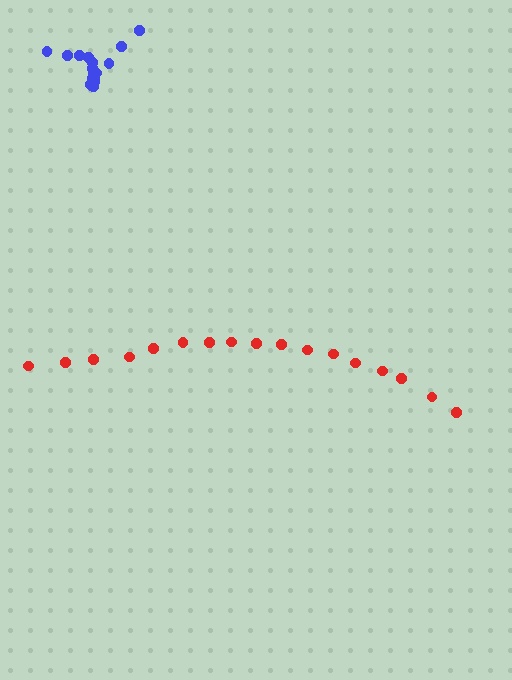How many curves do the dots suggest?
There are 2 distinct paths.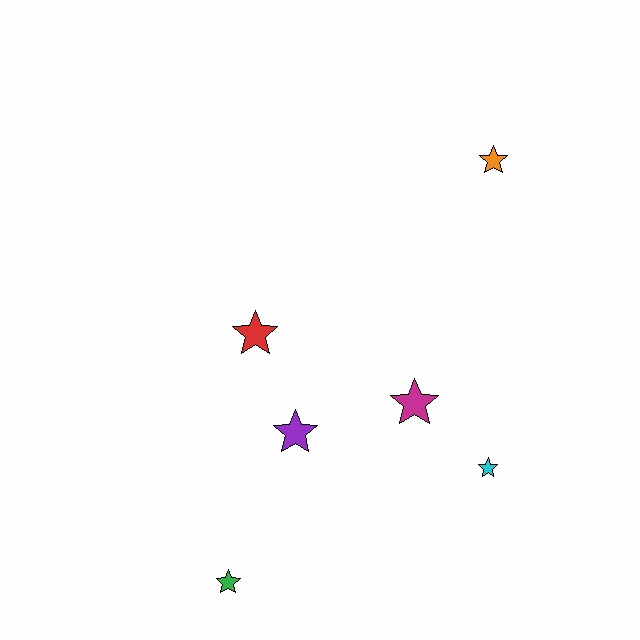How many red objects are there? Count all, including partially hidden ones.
There is 1 red object.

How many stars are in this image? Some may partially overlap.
There are 6 stars.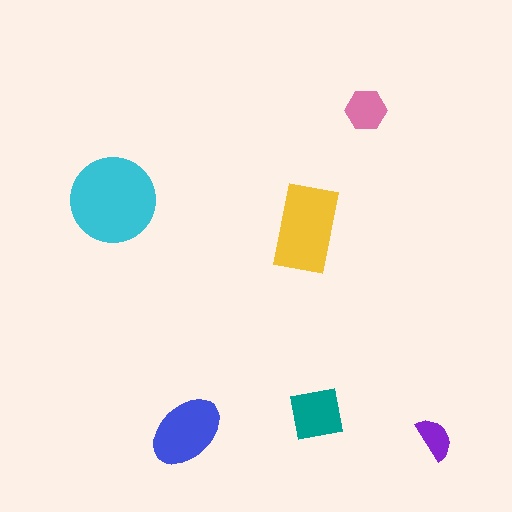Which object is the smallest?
The purple semicircle.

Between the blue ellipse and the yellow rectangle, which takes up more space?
The yellow rectangle.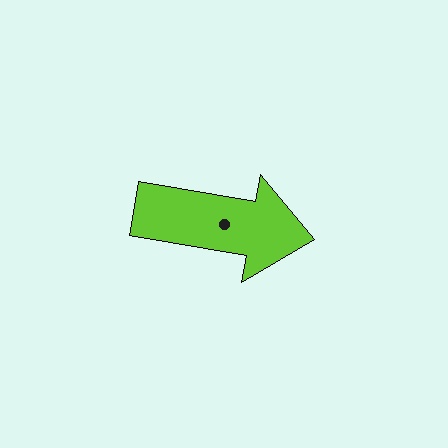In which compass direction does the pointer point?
East.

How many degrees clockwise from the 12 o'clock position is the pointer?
Approximately 100 degrees.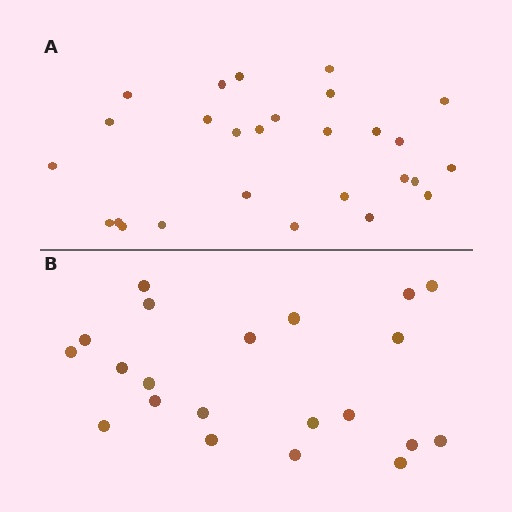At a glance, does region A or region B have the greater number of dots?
Region A (the top region) has more dots.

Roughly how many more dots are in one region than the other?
Region A has about 6 more dots than region B.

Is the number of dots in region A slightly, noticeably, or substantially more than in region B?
Region A has noticeably more, but not dramatically so. The ratio is roughly 1.3 to 1.